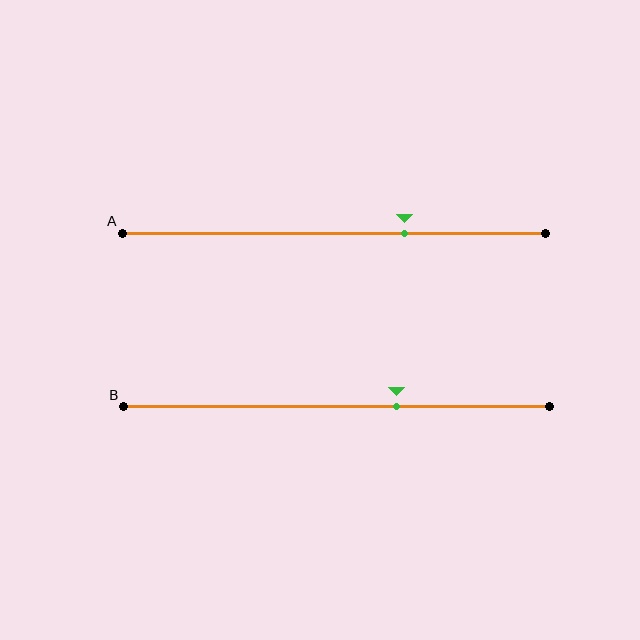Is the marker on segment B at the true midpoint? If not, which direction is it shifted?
No, the marker on segment B is shifted to the right by about 14% of the segment length.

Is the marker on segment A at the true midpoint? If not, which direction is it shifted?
No, the marker on segment A is shifted to the right by about 17% of the segment length.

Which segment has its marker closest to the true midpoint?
Segment B has its marker closest to the true midpoint.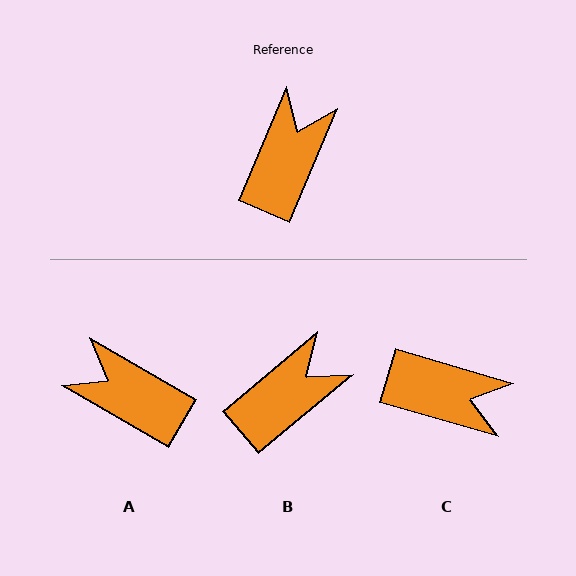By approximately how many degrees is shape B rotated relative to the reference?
Approximately 27 degrees clockwise.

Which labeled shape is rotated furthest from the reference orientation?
C, about 83 degrees away.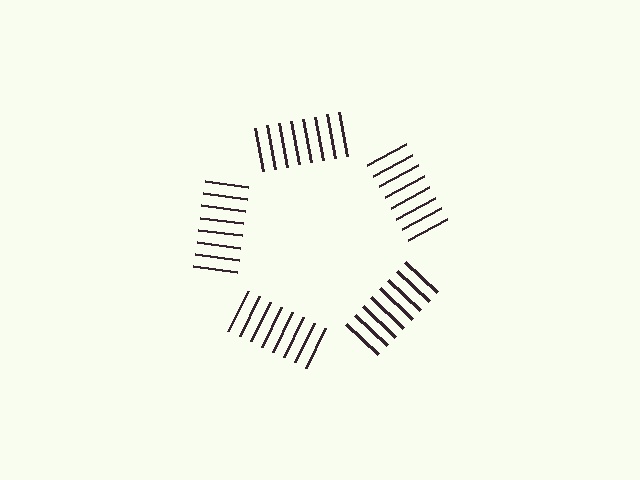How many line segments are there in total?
40 — 8 along each of the 5 edges.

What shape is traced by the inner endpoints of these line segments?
An illusory pentagon — the line segments terminate on its edges but no continuous stroke is drawn.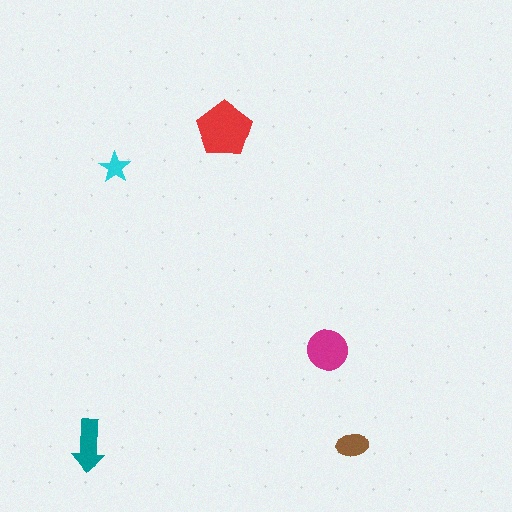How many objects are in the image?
There are 5 objects in the image.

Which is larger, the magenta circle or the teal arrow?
The magenta circle.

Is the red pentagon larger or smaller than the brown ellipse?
Larger.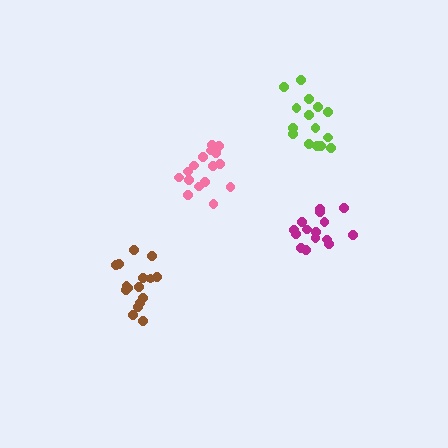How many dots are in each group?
Group 1: 16 dots, Group 2: 15 dots, Group 3: 16 dots, Group 4: 15 dots (62 total).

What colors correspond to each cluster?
The clusters are colored: brown, lime, pink, magenta.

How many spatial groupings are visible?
There are 4 spatial groupings.